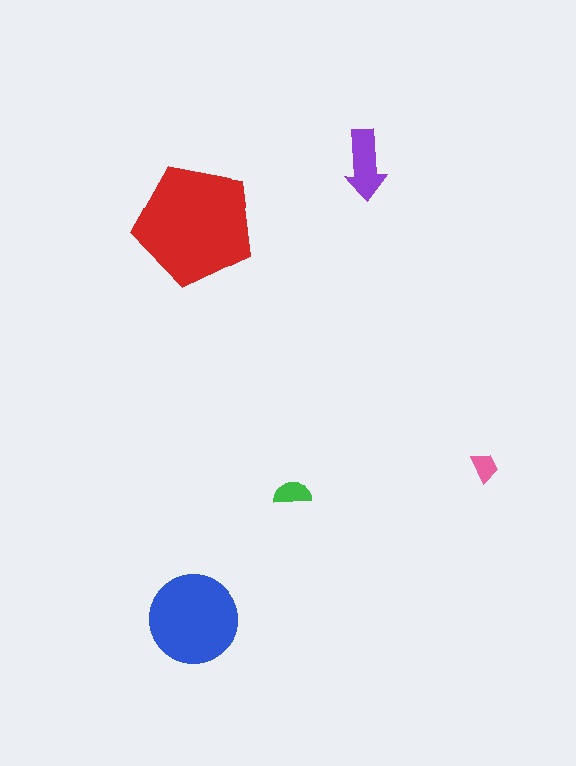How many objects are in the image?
There are 5 objects in the image.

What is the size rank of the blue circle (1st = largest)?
2nd.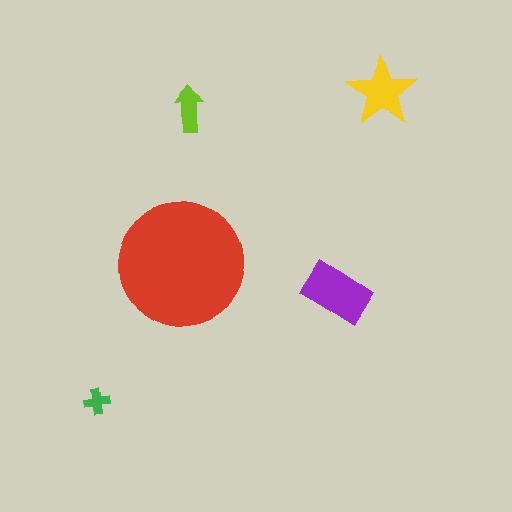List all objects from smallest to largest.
The green cross, the lime arrow, the yellow star, the purple rectangle, the red circle.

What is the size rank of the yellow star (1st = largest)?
3rd.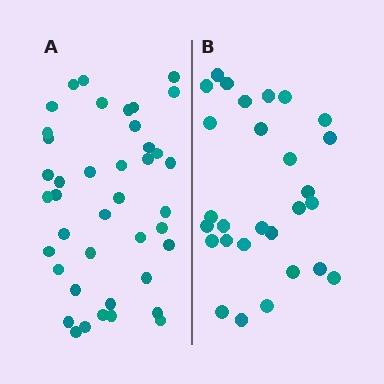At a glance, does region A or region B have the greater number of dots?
Region A (the left region) has more dots.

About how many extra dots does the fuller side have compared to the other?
Region A has approximately 15 more dots than region B.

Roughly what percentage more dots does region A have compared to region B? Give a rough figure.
About 45% more.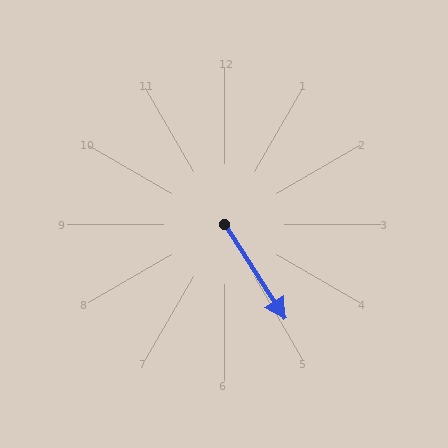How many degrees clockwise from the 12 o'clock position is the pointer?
Approximately 147 degrees.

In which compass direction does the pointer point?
Southeast.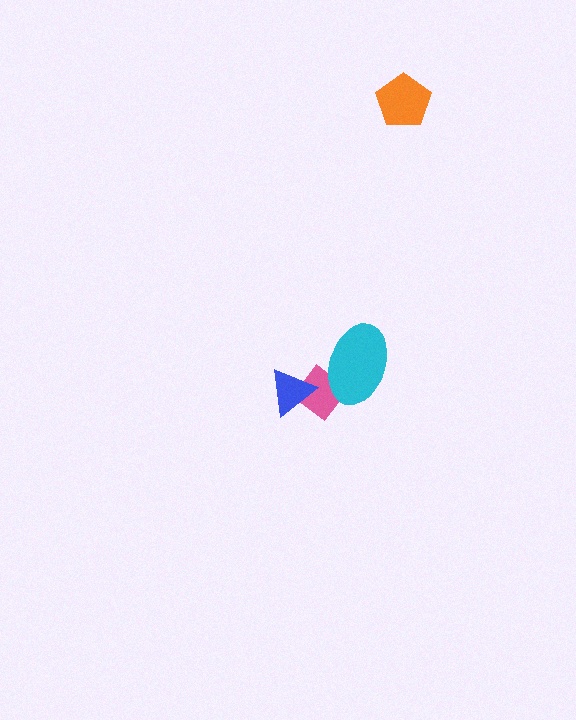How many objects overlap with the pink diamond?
2 objects overlap with the pink diamond.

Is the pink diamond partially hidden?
Yes, it is partially covered by another shape.